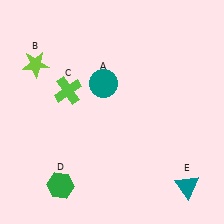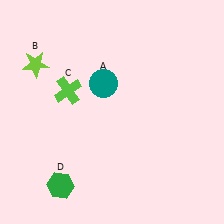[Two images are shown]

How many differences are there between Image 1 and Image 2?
There is 1 difference between the two images.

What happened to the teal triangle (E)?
The teal triangle (E) was removed in Image 2. It was in the bottom-right area of Image 1.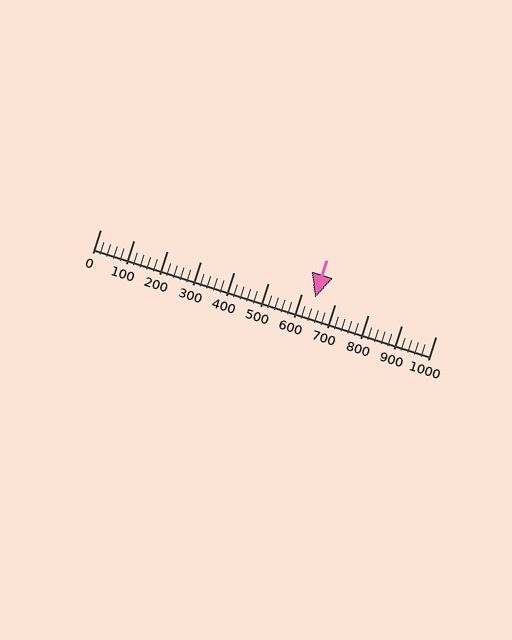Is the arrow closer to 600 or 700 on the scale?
The arrow is closer to 600.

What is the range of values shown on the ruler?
The ruler shows values from 0 to 1000.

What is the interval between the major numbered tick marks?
The major tick marks are spaced 100 units apart.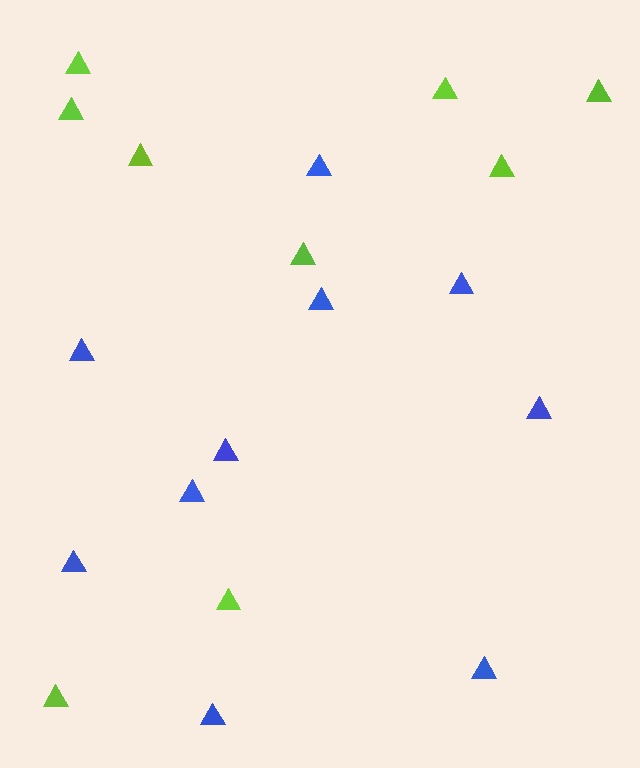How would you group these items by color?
There are 2 groups: one group of blue triangles (10) and one group of lime triangles (9).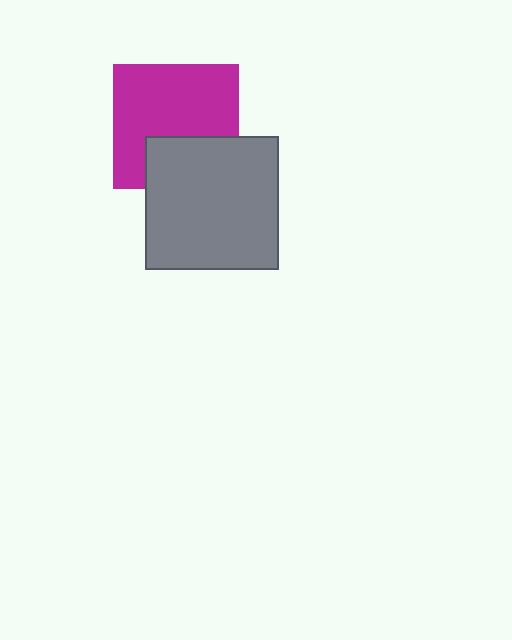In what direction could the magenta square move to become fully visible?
The magenta square could move up. That would shift it out from behind the gray square entirely.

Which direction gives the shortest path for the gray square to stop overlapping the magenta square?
Moving down gives the shortest separation.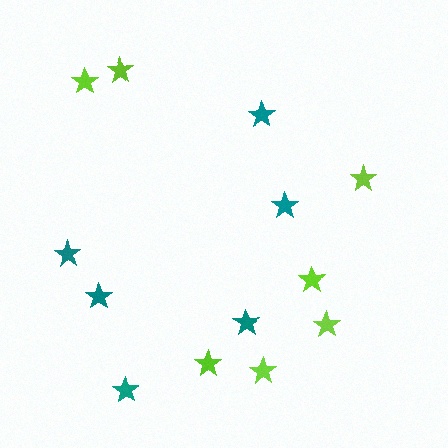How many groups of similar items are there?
There are 2 groups: one group of lime stars (7) and one group of teal stars (6).